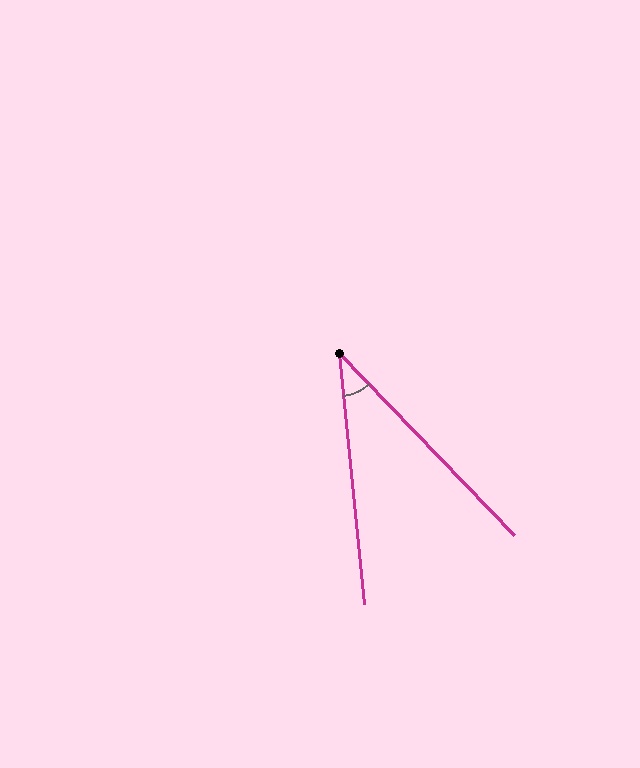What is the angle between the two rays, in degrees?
Approximately 38 degrees.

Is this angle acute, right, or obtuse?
It is acute.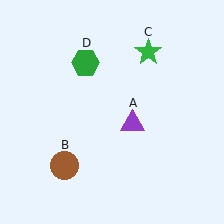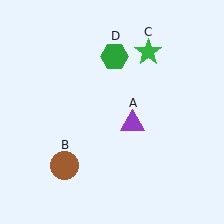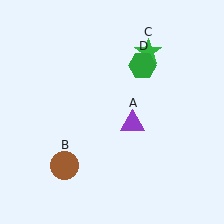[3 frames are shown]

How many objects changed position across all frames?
1 object changed position: green hexagon (object D).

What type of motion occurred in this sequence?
The green hexagon (object D) rotated clockwise around the center of the scene.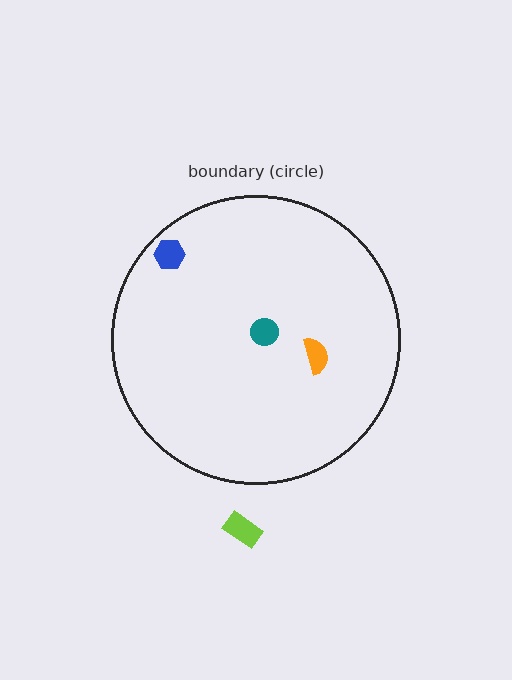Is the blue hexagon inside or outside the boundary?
Inside.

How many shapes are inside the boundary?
3 inside, 1 outside.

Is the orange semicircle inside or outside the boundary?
Inside.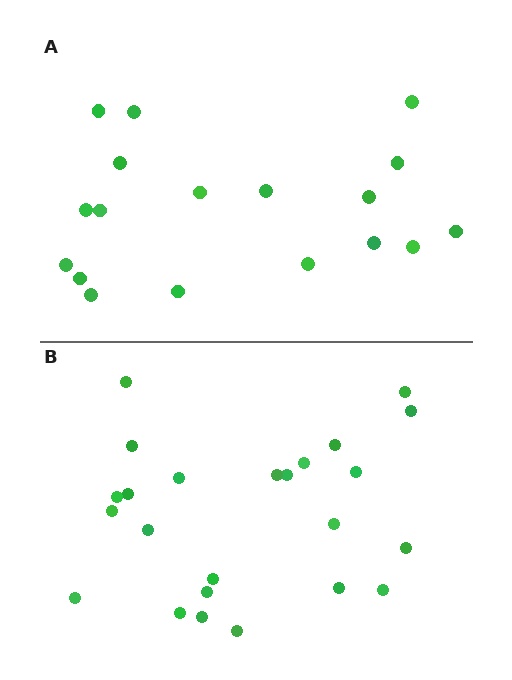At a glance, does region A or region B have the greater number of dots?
Region B (the bottom region) has more dots.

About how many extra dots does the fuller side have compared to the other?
Region B has about 6 more dots than region A.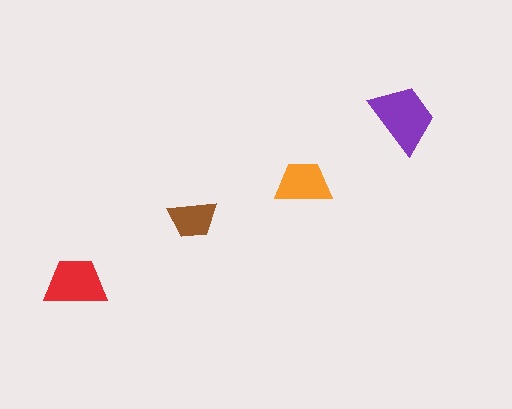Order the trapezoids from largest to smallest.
the purple one, the red one, the orange one, the brown one.